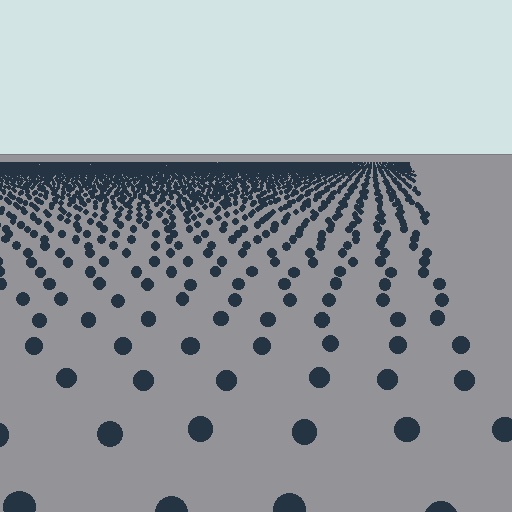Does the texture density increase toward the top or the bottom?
Density increases toward the top.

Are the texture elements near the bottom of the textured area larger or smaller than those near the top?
Larger. Near the bottom, elements are closer to the viewer and appear at a bigger on-screen size.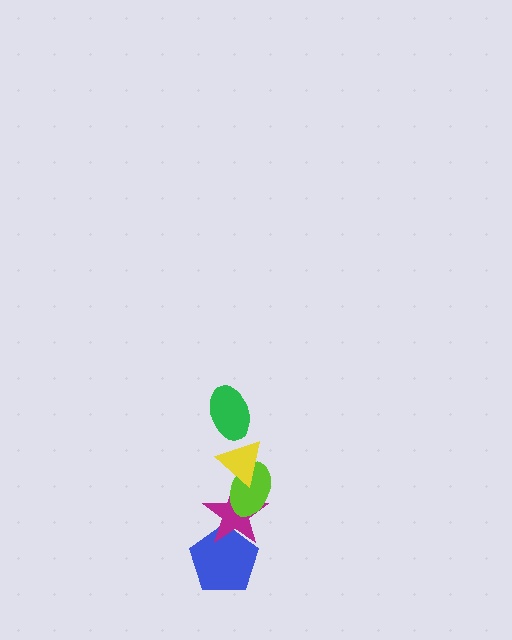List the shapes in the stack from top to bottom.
From top to bottom: the green ellipse, the yellow triangle, the lime ellipse, the magenta star, the blue pentagon.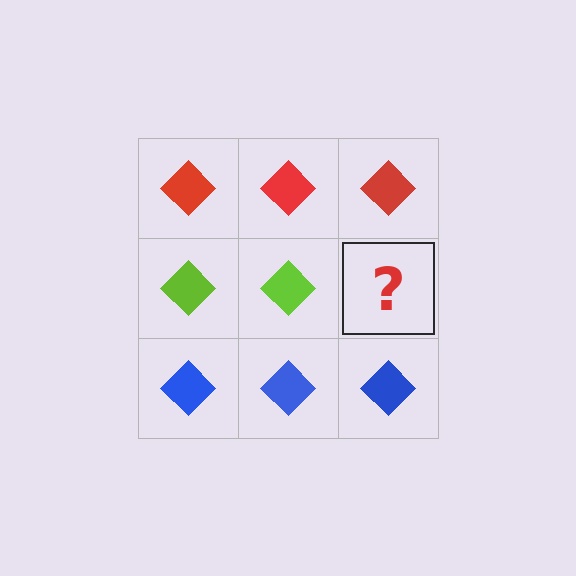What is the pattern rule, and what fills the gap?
The rule is that each row has a consistent color. The gap should be filled with a lime diamond.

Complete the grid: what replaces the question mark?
The question mark should be replaced with a lime diamond.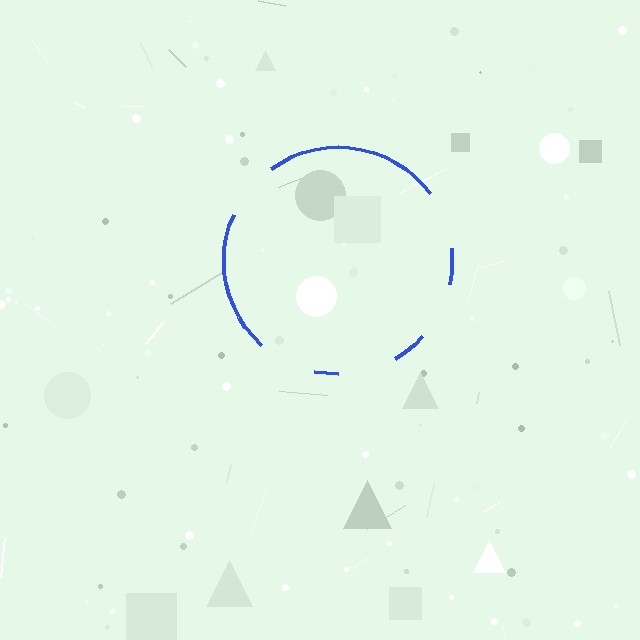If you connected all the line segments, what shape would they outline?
They would outline a circle.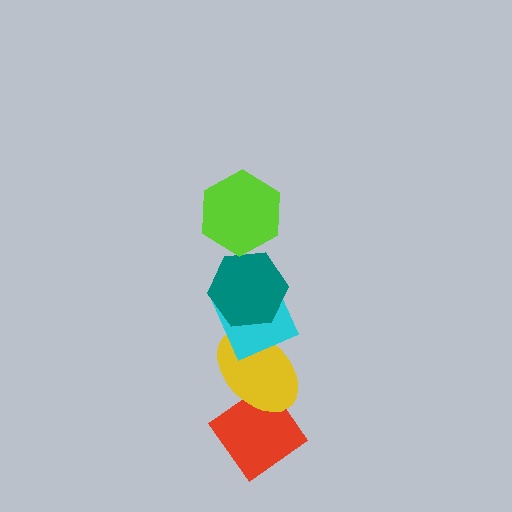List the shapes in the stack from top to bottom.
From top to bottom: the lime hexagon, the teal hexagon, the cyan diamond, the yellow ellipse, the red diamond.